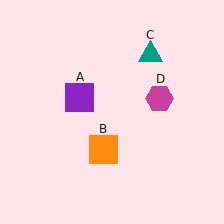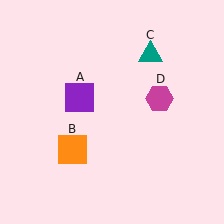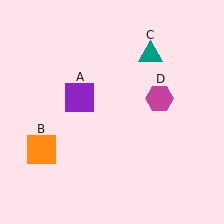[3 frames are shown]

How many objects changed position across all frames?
1 object changed position: orange square (object B).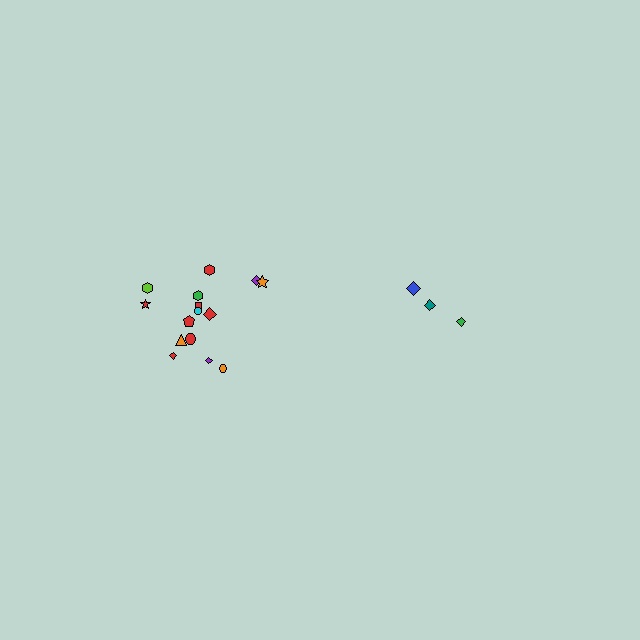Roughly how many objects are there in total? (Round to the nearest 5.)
Roughly 20 objects in total.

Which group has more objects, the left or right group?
The left group.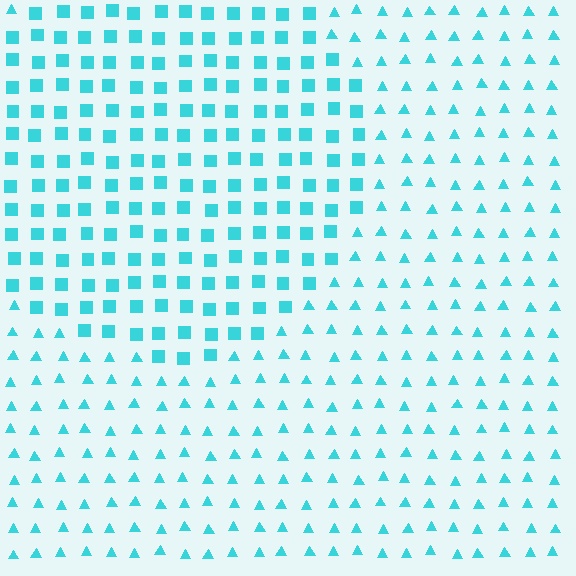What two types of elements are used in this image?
The image uses squares inside the circle region and triangles outside it.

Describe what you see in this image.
The image is filled with small cyan elements arranged in a uniform grid. A circle-shaped region contains squares, while the surrounding area contains triangles. The boundary is defined purely by the change in element shape.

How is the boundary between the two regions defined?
The boundary is defined by a change in element shape: squares inside vs. triangles outside. All elements share the same color and spacing.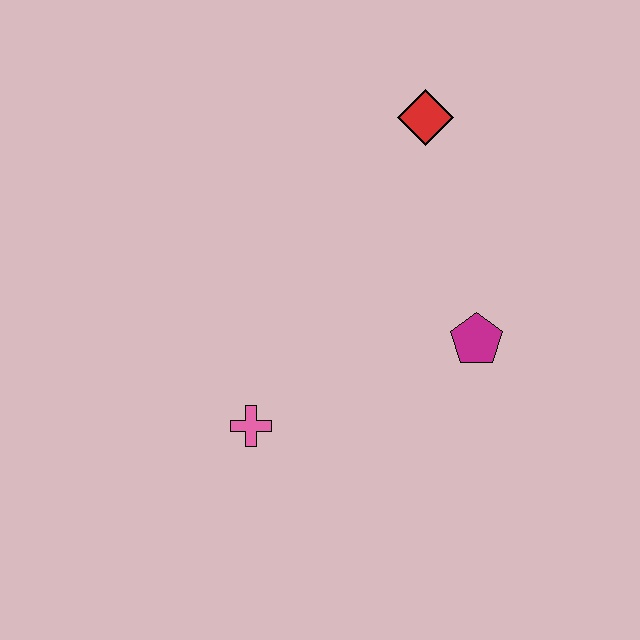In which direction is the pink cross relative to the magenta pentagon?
The pink cross is to the left of the magenta pentagon.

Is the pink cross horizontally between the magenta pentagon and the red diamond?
No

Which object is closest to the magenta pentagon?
The red diamond is closest to the magenta pentagon.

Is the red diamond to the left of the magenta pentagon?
Yes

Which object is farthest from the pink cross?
The red diamond is farthest from the pink cross.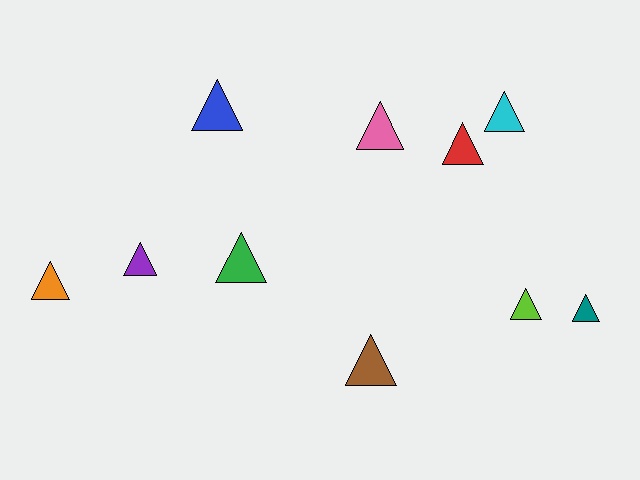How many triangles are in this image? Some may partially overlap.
There are 10 triangles.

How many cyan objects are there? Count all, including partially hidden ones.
There is 1 cyan object.